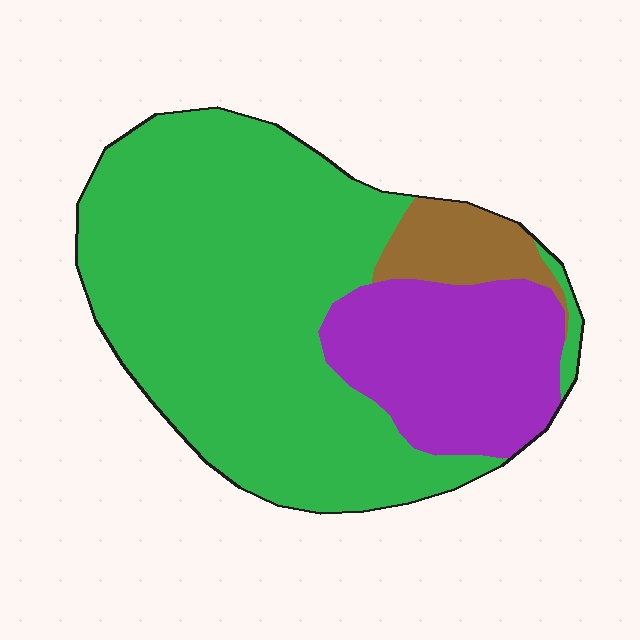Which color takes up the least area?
Brown, at roughly 10%.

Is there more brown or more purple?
Purple.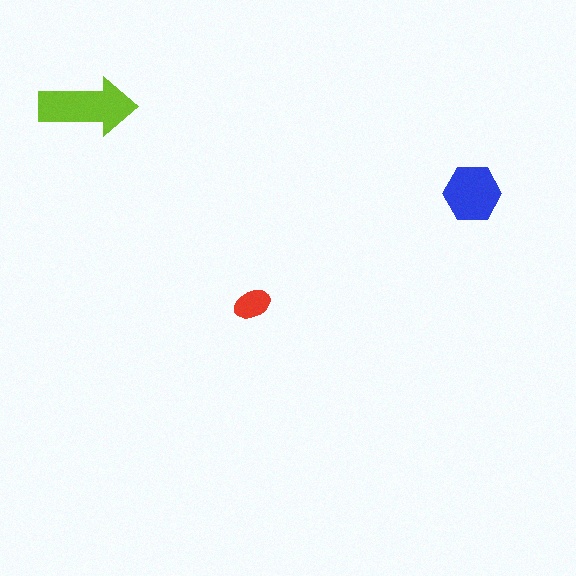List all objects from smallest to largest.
The red ellipse, the blue hexagon, the lime arrow.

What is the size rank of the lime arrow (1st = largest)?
1st.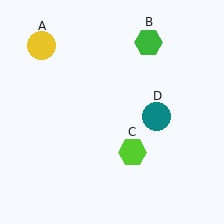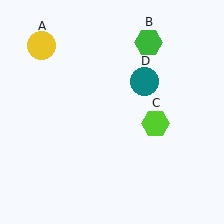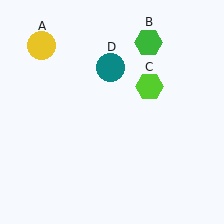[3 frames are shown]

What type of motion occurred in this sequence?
The lime hexagon (object C), teal circle (object D) rotated counterclockwise around the center of the scene.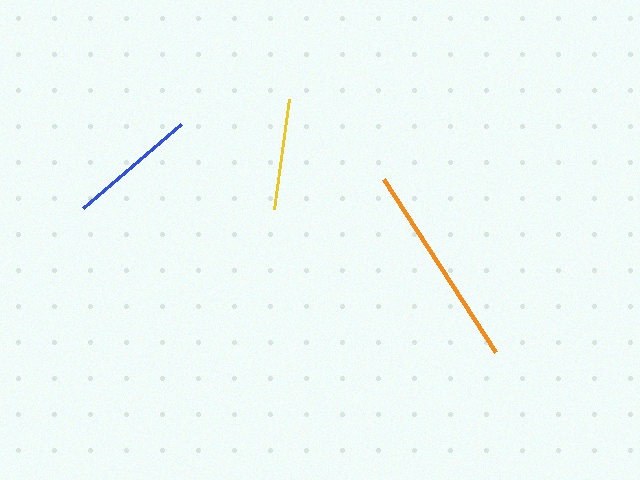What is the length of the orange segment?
The orange segment is approximately 206 pixels long.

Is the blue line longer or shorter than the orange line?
The orange line is longer than the blue line.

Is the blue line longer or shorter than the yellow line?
The blue line is longer than the yellow line.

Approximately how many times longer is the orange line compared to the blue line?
The orange line is approximately 1.6 times the length of the blue line.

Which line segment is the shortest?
The yellow line is the shortest at approximately 111 pixels.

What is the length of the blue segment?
The blue segment is approximately 129 pixels long.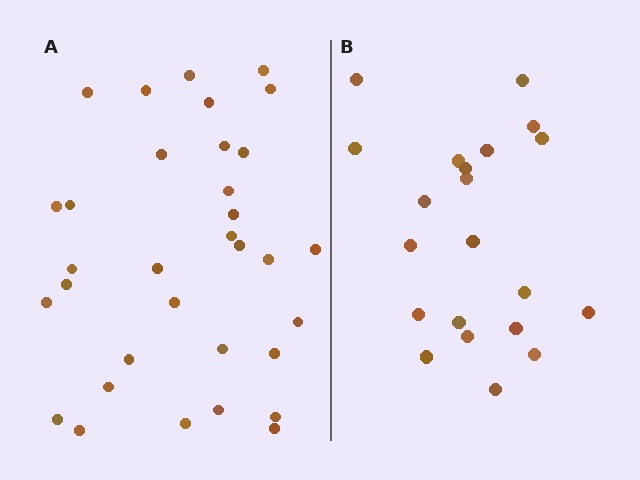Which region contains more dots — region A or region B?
Region A (the left region) has more dots.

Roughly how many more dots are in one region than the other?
Region A has roughly 12 or so more dots than region B.